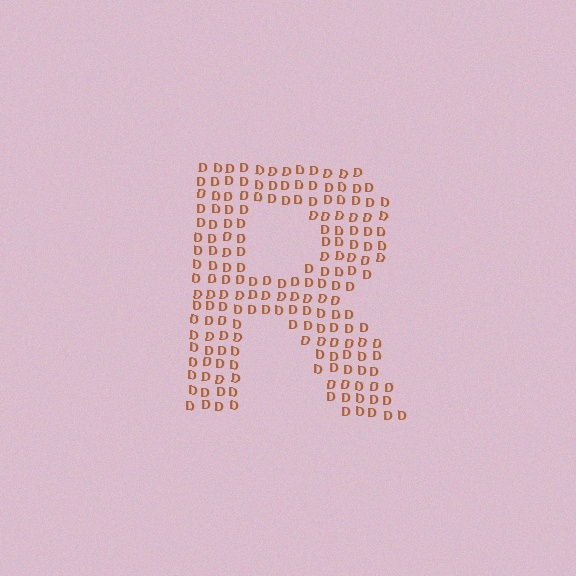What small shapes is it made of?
It is made of small letter D's.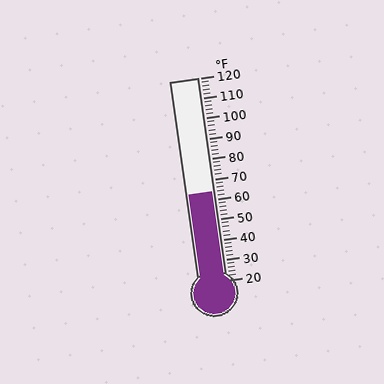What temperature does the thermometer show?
The thermometer shows approximately 64°F.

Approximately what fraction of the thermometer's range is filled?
The thermometer is filled to approximately 45% of its range.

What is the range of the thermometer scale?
The thermometer scale ranges from 20°F to 120°F.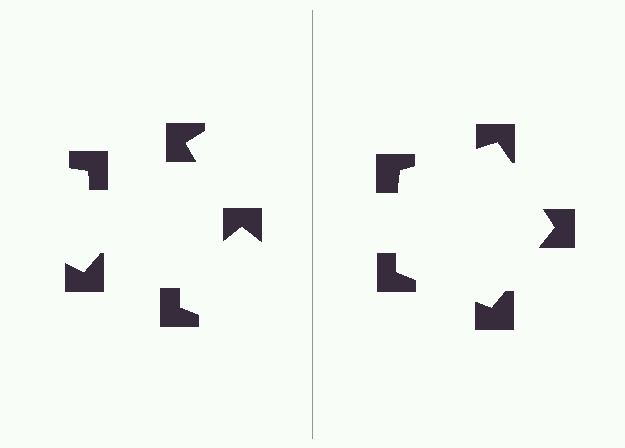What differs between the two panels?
The notched squares are positioned identically on both sides; only the wedge orientations differ. On the right they align to a pentagon; on the left they are misaligned.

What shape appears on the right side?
An illusory pentagon.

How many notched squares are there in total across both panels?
10 — 5 on each side.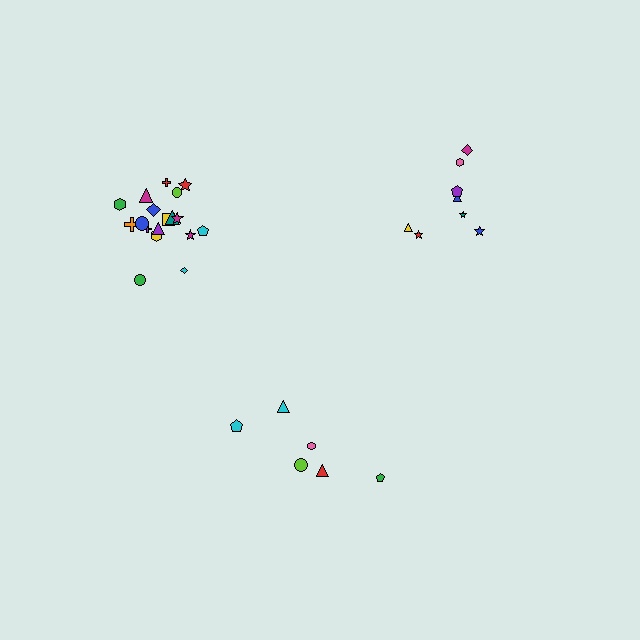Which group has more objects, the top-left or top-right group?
The top-left group.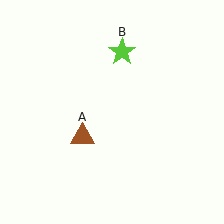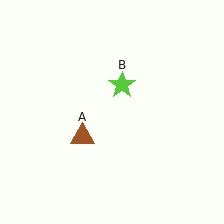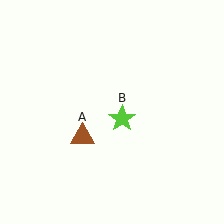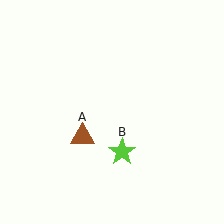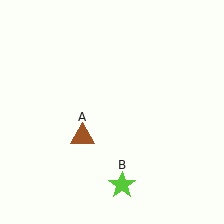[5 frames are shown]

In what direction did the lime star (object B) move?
The lime star (object B) moved down.